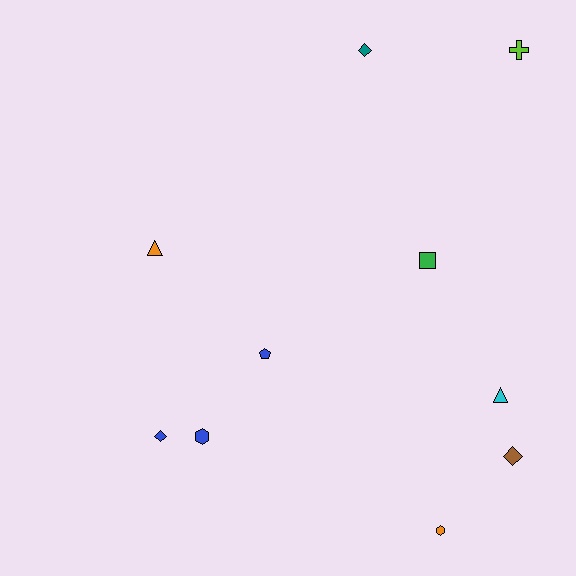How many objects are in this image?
There are 10 objects.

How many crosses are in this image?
There is 1 cross.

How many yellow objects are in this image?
There are no yellow objects.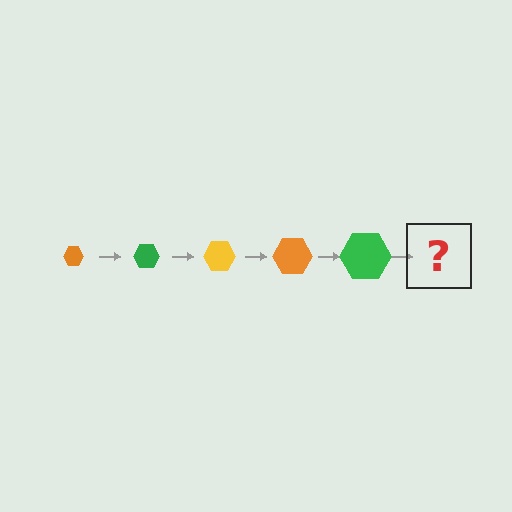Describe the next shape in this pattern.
It should be a yellow hexagon, larger than the previous one.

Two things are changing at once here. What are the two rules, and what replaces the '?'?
The two rules are that the hexagon grows larger each step and the color cycles through orange, green, and yellow. The '?' should be a yellow hexagon, larger than the previous one.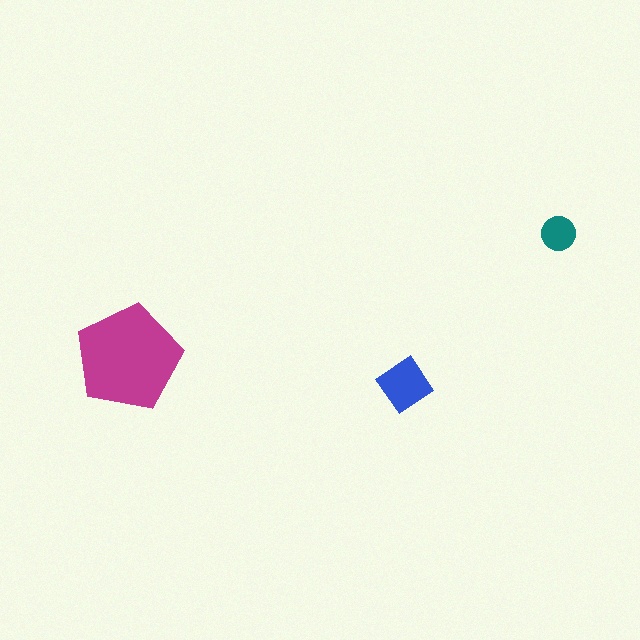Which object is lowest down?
The blue diamond is bottommost.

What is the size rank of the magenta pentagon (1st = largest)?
1st.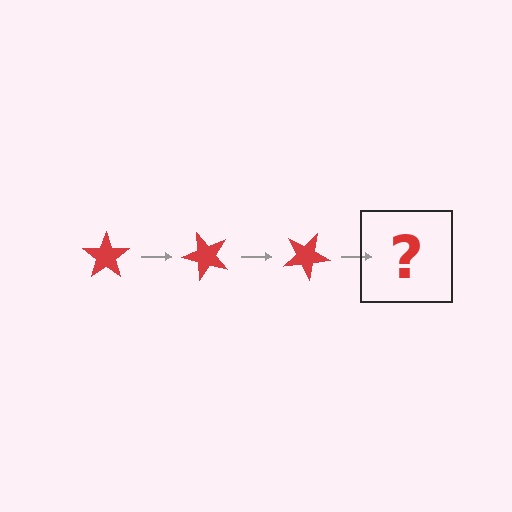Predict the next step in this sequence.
The next step is a red star rotated 150 degrees.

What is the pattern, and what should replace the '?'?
The pattern is that the star rotates 50 degrees each step. The '?' should be a red star rotated 150 degrees.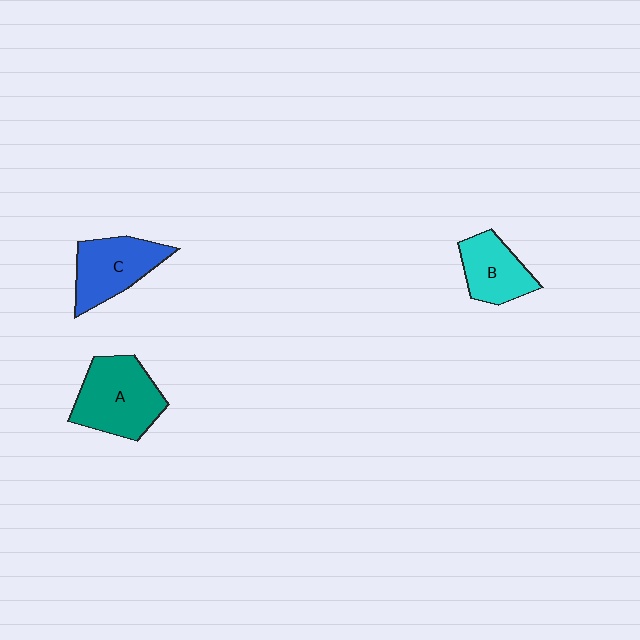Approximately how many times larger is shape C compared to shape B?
Approximately 1.2 times.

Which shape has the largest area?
Shape A (teal).